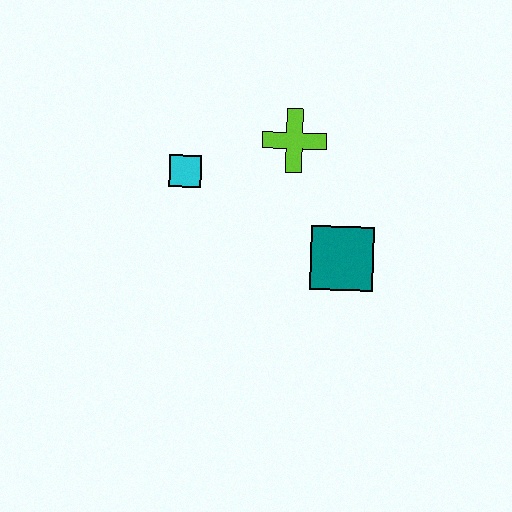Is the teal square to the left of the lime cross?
No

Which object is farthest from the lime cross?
The teal square is farthest from the lime cross.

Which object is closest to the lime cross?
The cyan square is closest to the lime cross.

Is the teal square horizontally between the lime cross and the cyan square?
No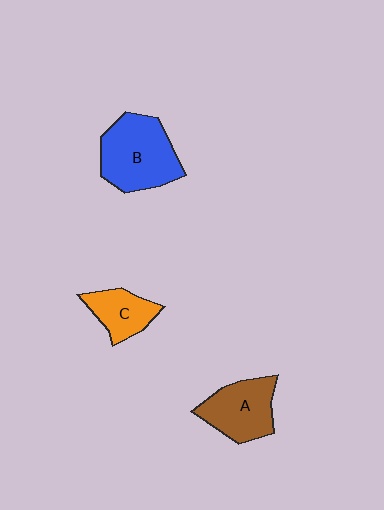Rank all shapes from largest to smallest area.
From largest to smallest: B (blue), A (brown), C (orange).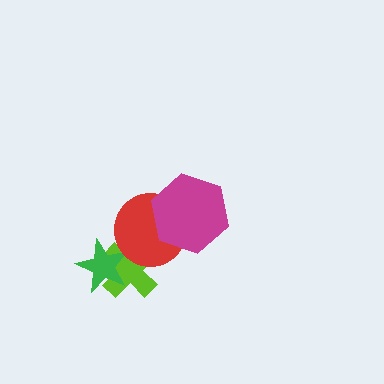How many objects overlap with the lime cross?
2 objects overlap with the lime cross.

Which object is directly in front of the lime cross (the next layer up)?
The green star is directly in front of the lime cross.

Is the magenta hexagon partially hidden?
No, no other shape covers it.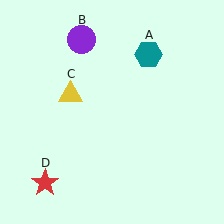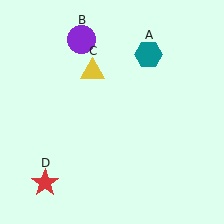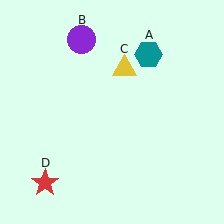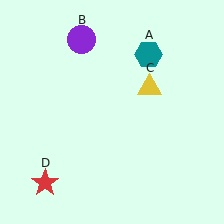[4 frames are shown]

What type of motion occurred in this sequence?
The yellow triangle (object C) rotated clockwise around the center of the scene.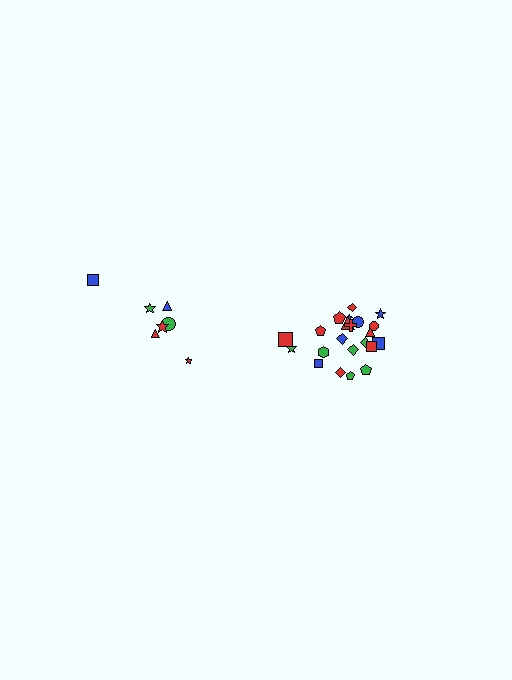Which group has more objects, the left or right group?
The right group.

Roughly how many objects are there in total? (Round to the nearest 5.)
Roughly 30 objects in total.